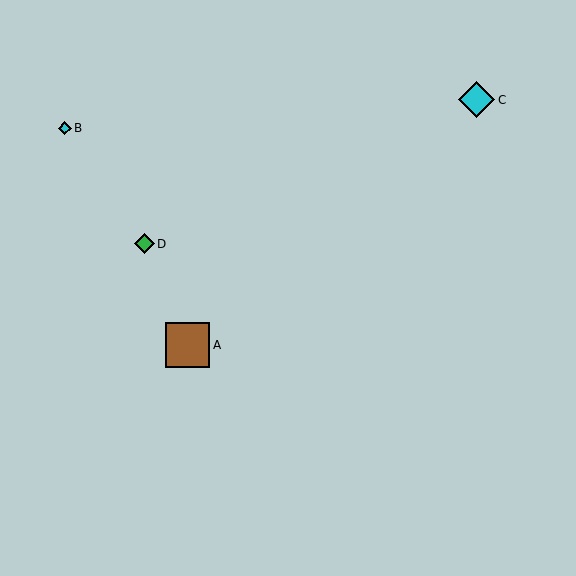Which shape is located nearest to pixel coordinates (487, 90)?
The cyan diamond (labeled C) at (477, 100) is nearest to that location.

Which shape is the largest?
The brown square (labeled A) is the largest.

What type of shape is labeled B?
Shape B is a cyan diamond.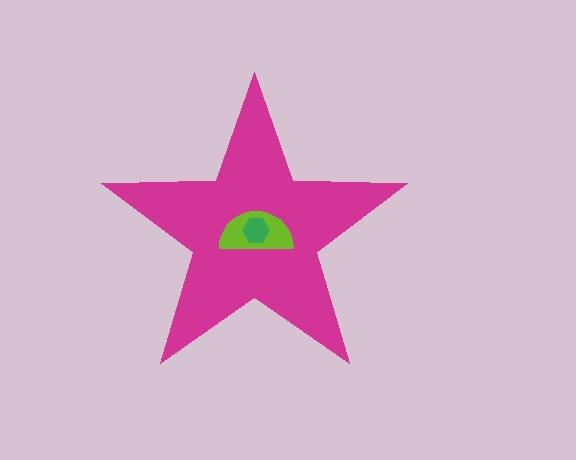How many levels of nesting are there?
3.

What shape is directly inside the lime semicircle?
The green hexagon.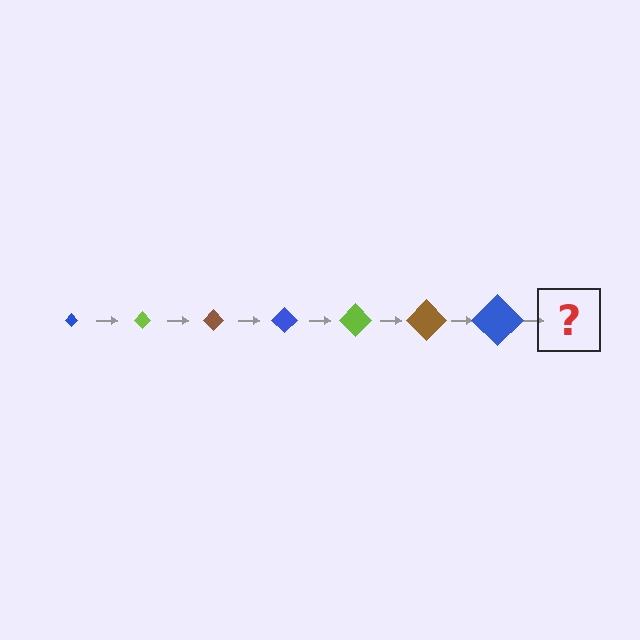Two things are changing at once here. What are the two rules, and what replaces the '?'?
The two rules are that the diamond grows larger each step and the color cycles through blue, lime, and brown. The '?' should be a lime diamond, larger than the previous one.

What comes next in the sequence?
The next element should be a lime diamond, larger than the previous one.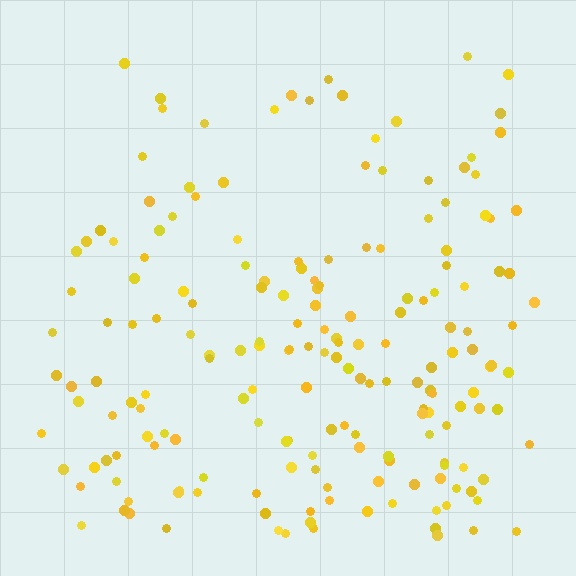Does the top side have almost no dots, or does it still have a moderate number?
Still a moderate number, just noticeably fewer than the bottom.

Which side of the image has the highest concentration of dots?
The bottom.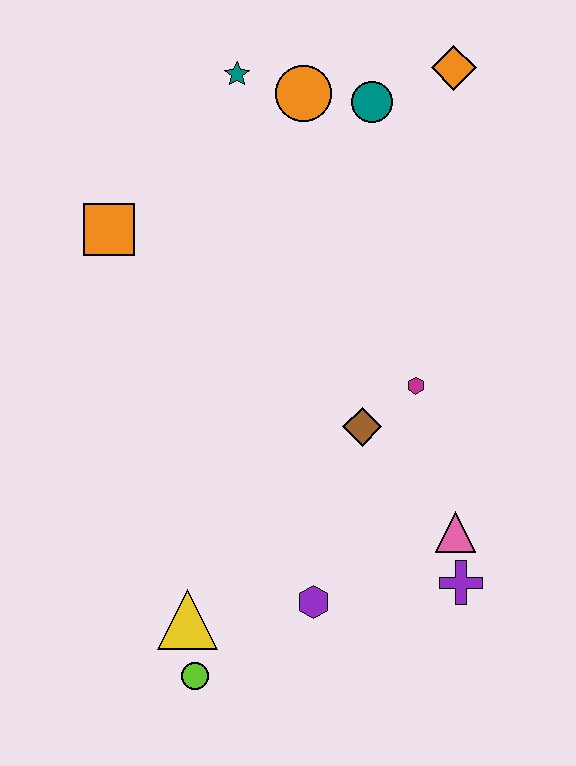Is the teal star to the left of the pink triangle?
Yes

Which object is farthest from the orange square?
The purple cross is farthest from the orange square.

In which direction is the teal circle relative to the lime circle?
The teal circle is above the lime circle.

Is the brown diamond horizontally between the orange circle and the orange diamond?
Yes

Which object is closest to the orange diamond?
The teal circle is closest to the orange diamond.